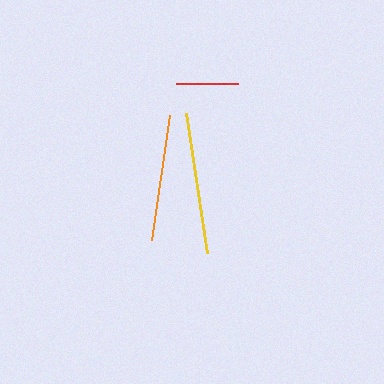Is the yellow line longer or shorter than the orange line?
The yellow line is longer than the orange line.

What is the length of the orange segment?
The orange segment is approximately 126 pixels long.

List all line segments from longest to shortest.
From longest to shortest: yellow, orange, red.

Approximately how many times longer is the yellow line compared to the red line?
The yellow line is approximately 2.3 times the length of the red line.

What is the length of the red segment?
The red segment is approximately 62 pixels long.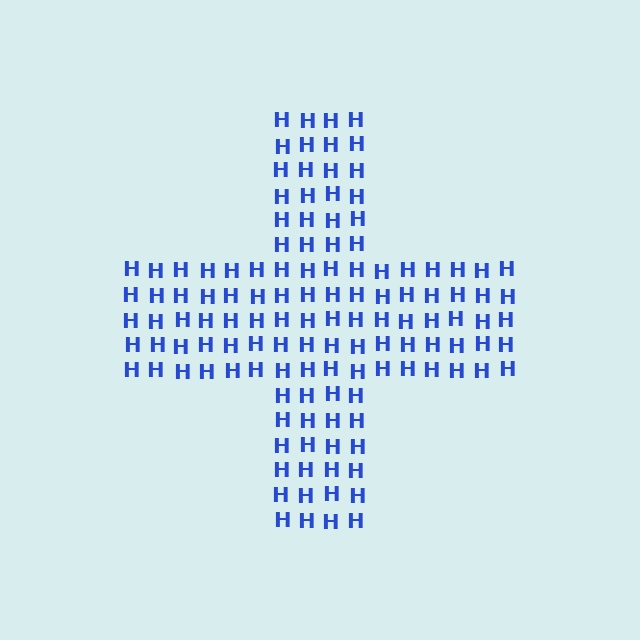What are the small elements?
The small elements are letter H's.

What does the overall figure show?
The overall figure shows a cross.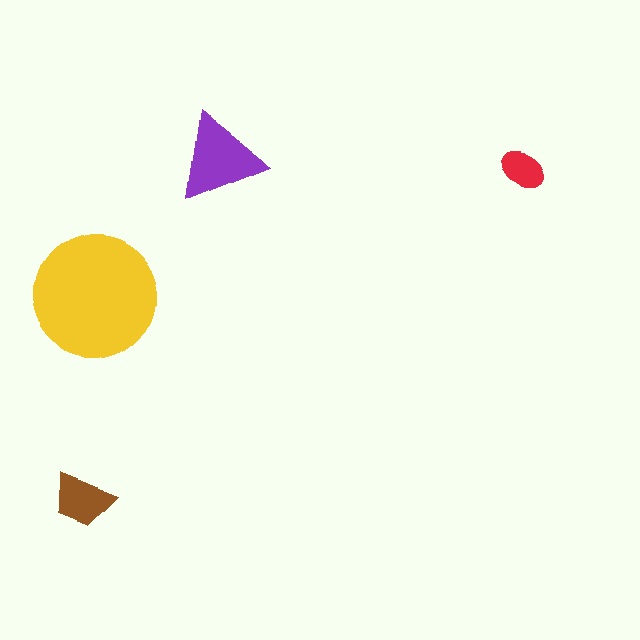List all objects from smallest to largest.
The red ellipse, the brown trapezoid, the purple triangle, the yellow circle.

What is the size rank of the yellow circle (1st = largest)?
1st.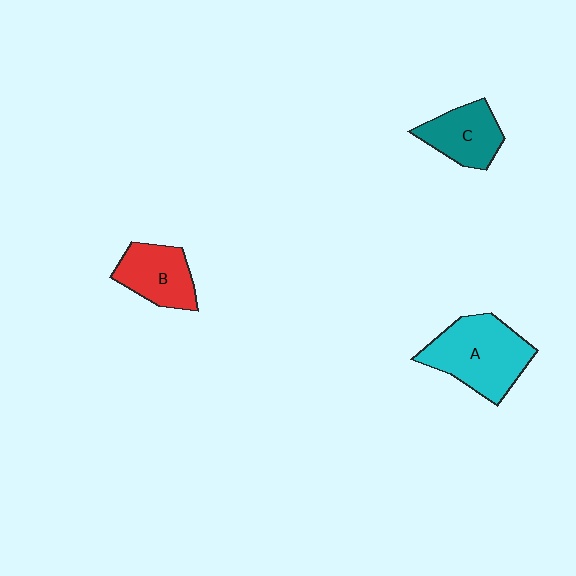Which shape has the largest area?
Shape A (cyan).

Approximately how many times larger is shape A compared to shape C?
Approximately 1.6 times.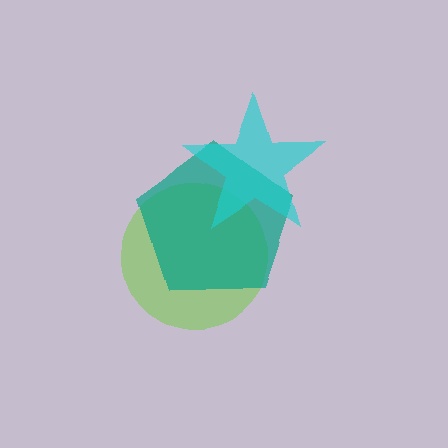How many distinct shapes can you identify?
There are 3 distinct shapes: a lime circle, a teal pentagon, a cyan star.